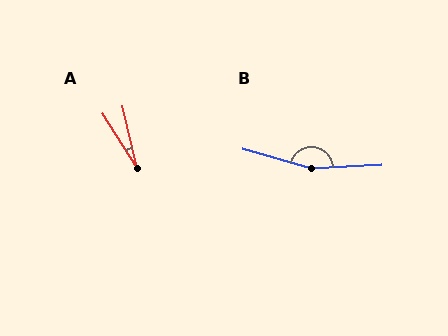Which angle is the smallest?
A, at approximately 20 degrees.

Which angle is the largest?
B, at approximately 161 degrees.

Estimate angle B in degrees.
Approximately 161 degrees.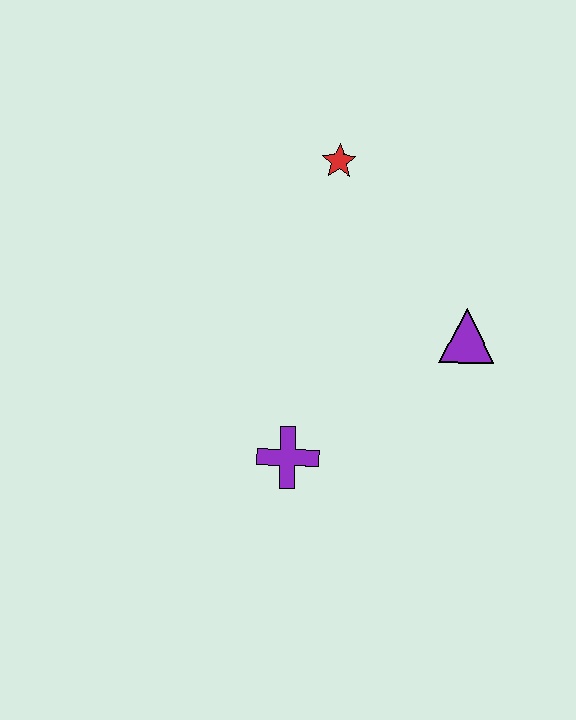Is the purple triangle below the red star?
Yes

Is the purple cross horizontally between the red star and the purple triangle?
No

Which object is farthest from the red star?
The purple cross is farthest from the red star.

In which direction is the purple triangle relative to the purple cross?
The purple triangle is to the right of the purple cross.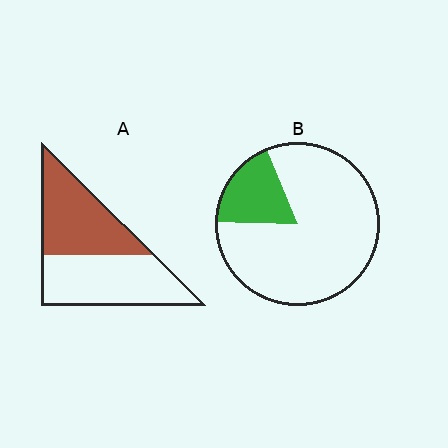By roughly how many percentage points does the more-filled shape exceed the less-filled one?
By roughly 30 percentage points (A over B).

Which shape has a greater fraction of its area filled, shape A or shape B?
Shape A.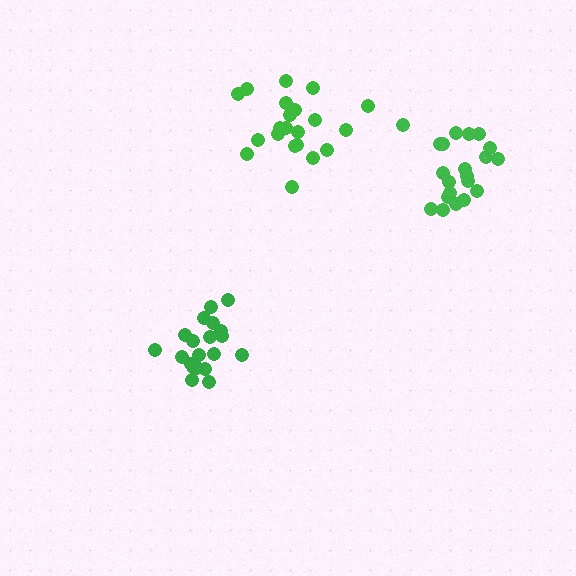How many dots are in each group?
Group 1: 20 dots, Group 2: 21 dots, Group 3: 21 dots (62 total).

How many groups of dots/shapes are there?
There are 3 groups.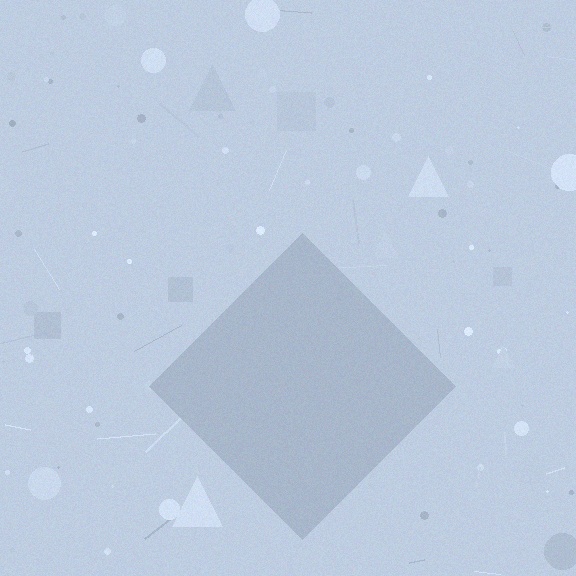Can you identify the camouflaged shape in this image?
The camouflaged shape is a diamond.